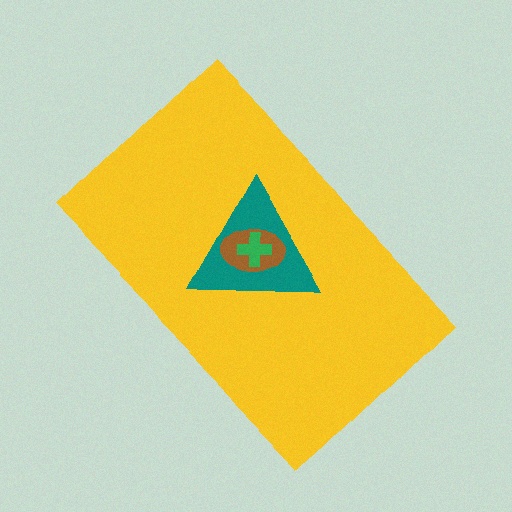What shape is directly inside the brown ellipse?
The green cross.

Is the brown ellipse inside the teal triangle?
Yes.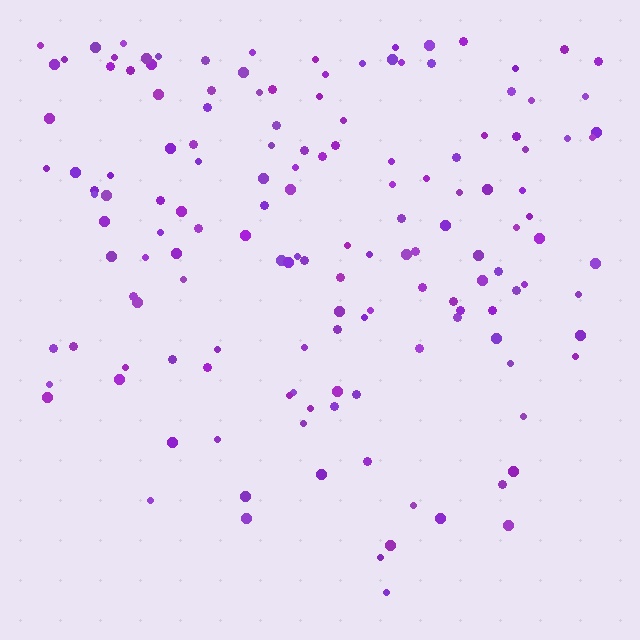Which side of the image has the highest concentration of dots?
The top.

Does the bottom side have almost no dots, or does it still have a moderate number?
Still a moderate number, just noticeably fewer than the top.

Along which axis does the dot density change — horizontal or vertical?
Vertical.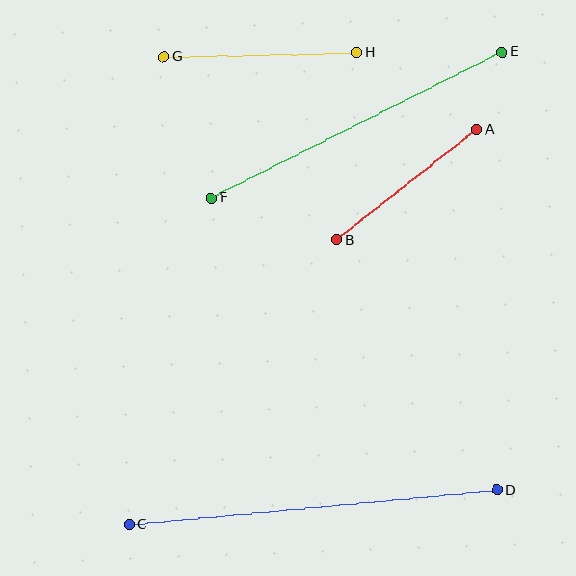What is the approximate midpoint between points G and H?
The midpoint is at approximately (261, 55) pixels.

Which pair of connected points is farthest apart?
Points C and D are farthest apart.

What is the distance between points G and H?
The distance is approximately 193 pixels.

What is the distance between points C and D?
The distance is approximately 369 pixels.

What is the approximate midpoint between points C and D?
The midpoint is at approximately (313, 507) pixels.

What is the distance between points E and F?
The distance is approximately 326 pixels.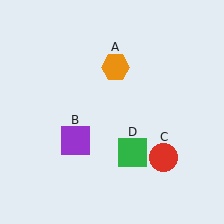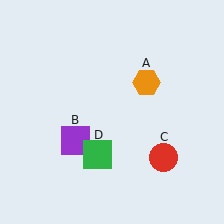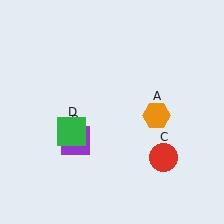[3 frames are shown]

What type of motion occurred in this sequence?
The orange hexagon (object A), green square (object D) rotated clockwise around the center of the scene.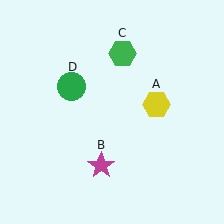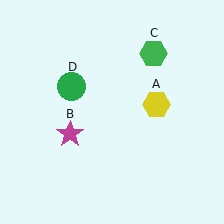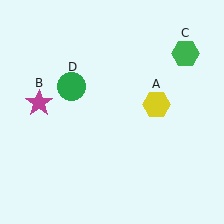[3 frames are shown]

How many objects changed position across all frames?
2 objects changed position: magenta star (object B), green hexagon (object C).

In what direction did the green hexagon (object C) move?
The green hexagon (object C) moved right.